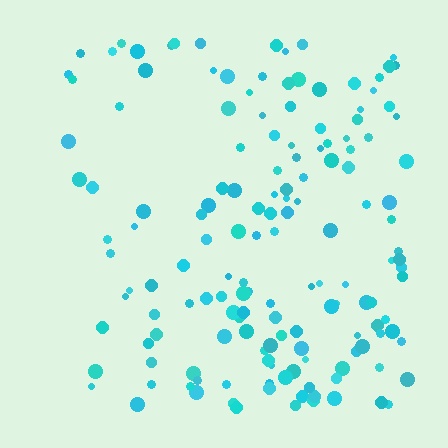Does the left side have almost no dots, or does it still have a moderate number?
Still a moderate number, just noticeably fewer than the right.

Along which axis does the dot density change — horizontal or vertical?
Horizontal.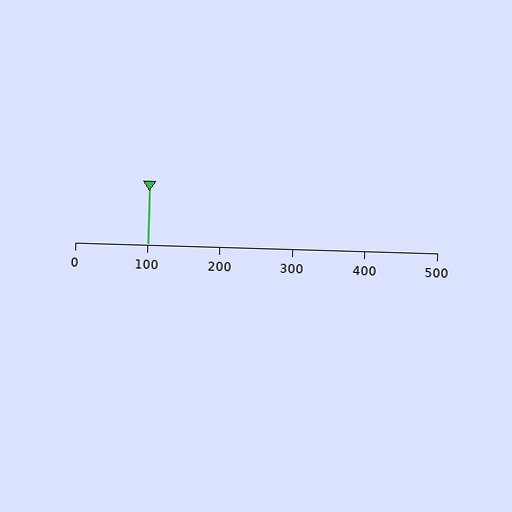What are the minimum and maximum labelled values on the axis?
The axis runs from 0 to 500.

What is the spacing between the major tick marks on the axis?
The major ticks are spaced 100 apart.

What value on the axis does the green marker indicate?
The marker indicates approximately 100.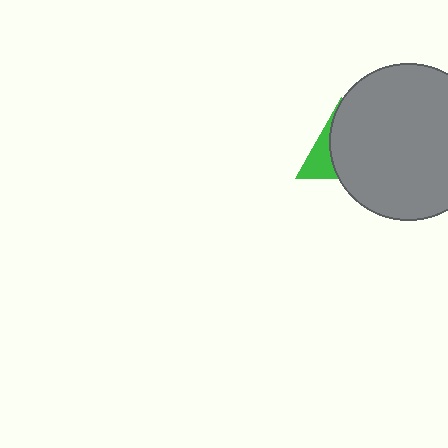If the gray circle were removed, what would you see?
You would see the complete green triangle.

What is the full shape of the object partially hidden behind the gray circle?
The partially hidden object is a green triangle.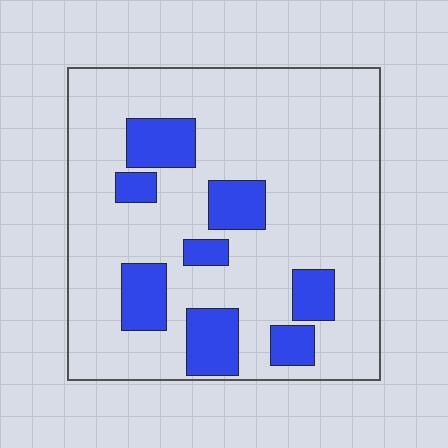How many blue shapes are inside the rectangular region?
8.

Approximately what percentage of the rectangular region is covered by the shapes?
Approximately 20%.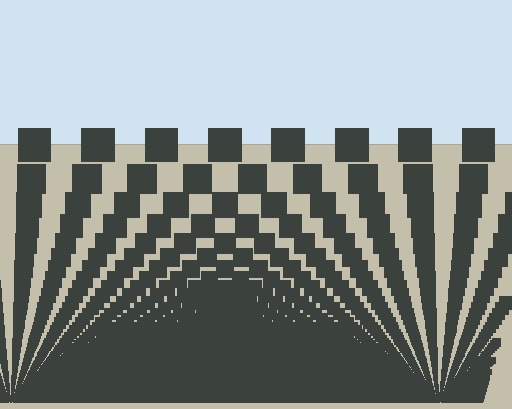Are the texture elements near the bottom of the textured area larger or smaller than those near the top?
Smaller. The gradient is inverted — elements near the bottom are smaller and denser.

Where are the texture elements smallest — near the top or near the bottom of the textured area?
Near the bottom.